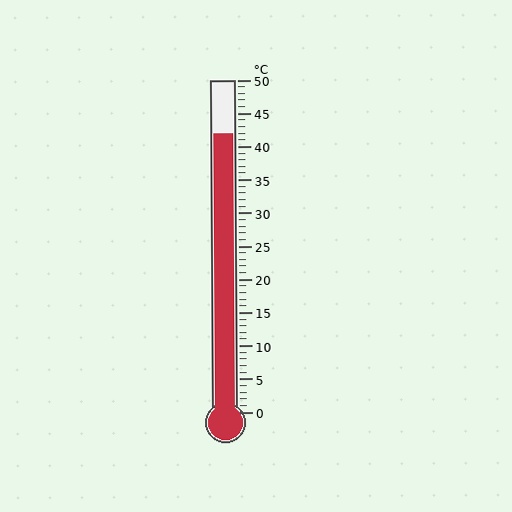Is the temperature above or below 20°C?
The temperature is above 20°C.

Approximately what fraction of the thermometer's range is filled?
The thermometer is filled to approximately 85% of its range.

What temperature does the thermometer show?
The thermometer shows approximately 42°C.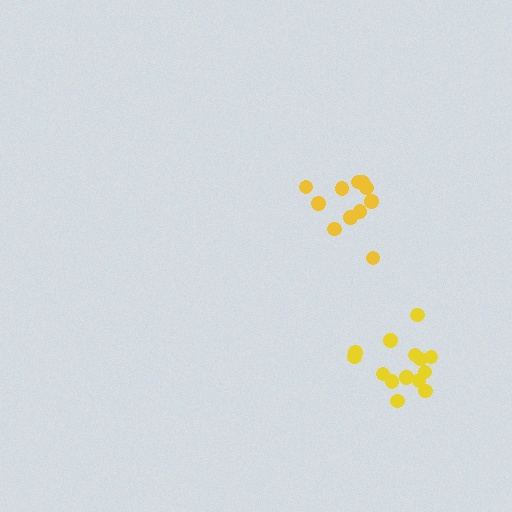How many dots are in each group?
Group 1: 11 dots, Group 2: 14 dots (25 total).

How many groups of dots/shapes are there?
There are 2 groups.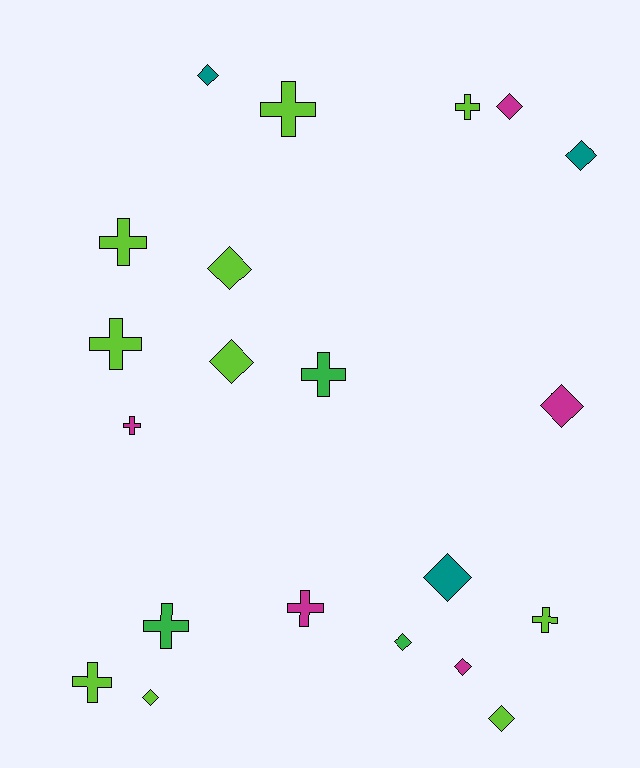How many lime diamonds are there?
There are 4 lime diamonds.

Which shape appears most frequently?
Diamond, with 11 objects.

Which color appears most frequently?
Lime, with 10 objects.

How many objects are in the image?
There are 21 objects.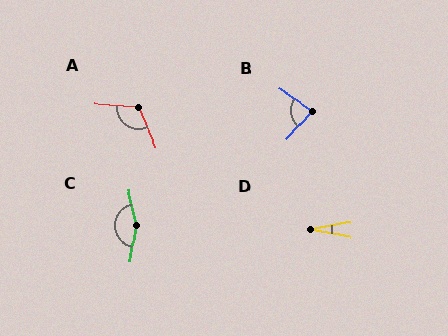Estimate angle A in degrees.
Approximately 118 degrees.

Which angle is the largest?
C, at approximately 158 degrees.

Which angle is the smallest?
D, at approximately 21 degrees.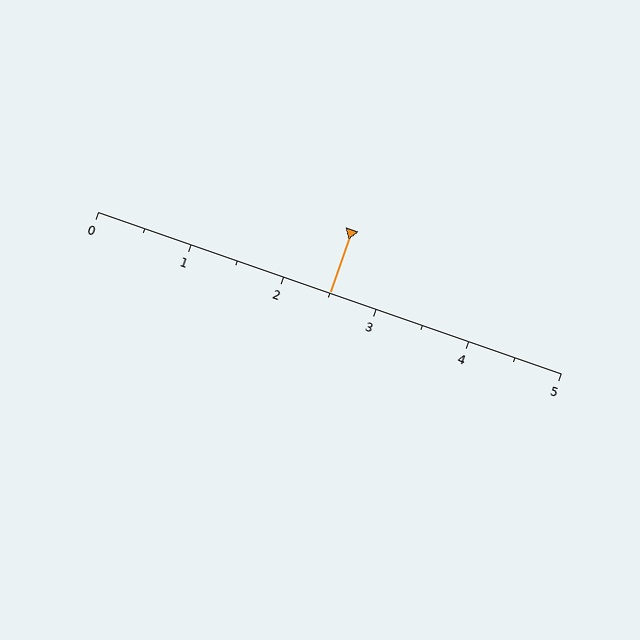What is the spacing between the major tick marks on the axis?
The major ticks are spaced 1 apart.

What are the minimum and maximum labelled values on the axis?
The axis runs from 0 to 5.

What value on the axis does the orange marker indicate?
The marker indicates approximately 2.5.